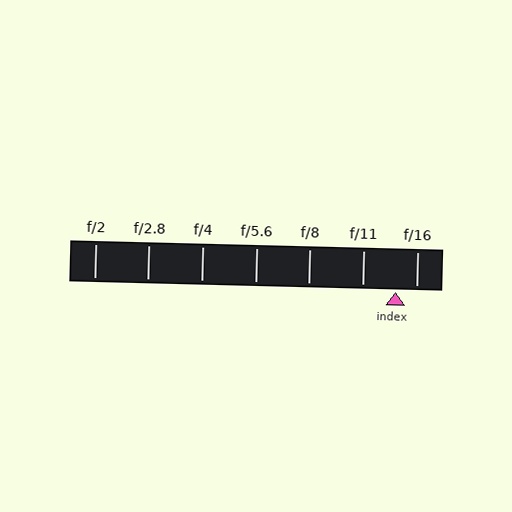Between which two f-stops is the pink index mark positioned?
The index mark is between f/11 and f/16.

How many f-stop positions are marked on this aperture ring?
There are 7 f-stop positions marked.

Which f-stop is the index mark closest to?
The index mark is closest to f/16.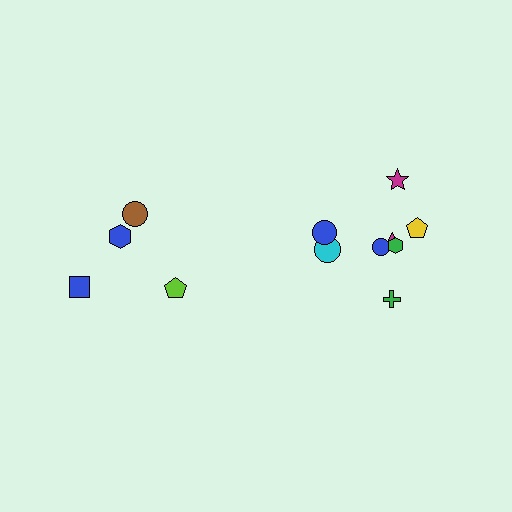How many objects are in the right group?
There are 8 objects.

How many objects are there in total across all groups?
There are 12 objects.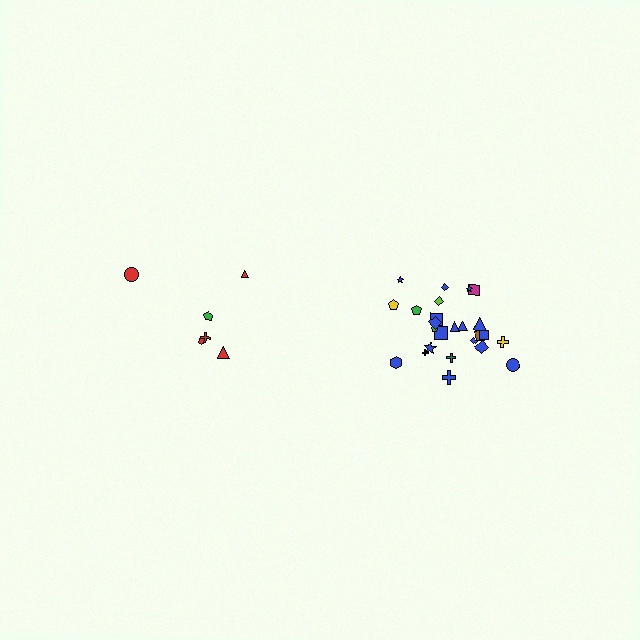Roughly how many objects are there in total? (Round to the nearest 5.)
Roughly 30 objects in total.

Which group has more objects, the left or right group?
The right group.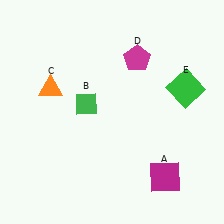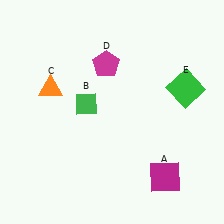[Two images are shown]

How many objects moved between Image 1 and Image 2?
1 object moved between the two images.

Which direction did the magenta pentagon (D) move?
The magenta pentagon (D) moved left.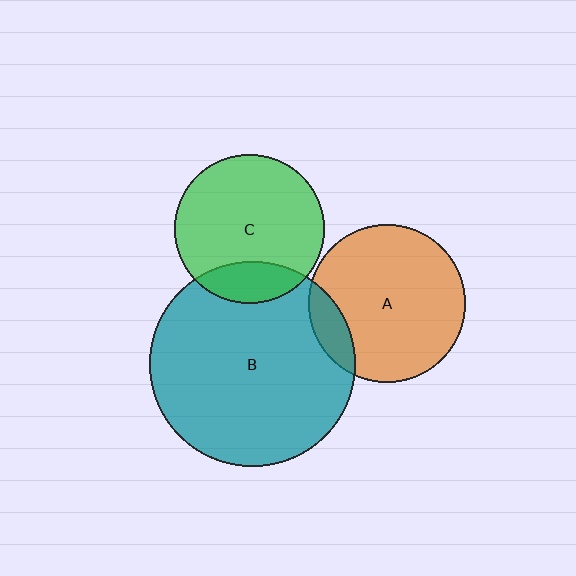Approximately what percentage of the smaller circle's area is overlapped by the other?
Approximately 20%.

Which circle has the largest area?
Circle B (teal).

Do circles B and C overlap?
Yes.